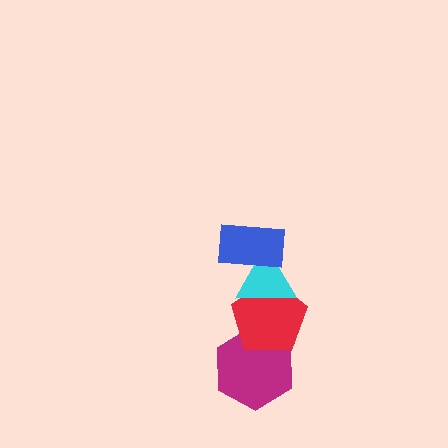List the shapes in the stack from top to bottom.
From top to bottom: the blue rectangle, the cyan triangle, the red pentagon, the magenta hexagon.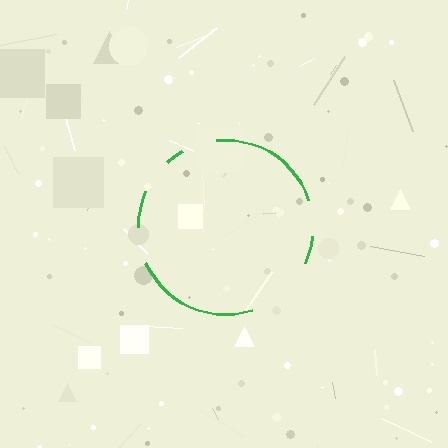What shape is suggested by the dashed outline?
The dashed outline suggests a circle.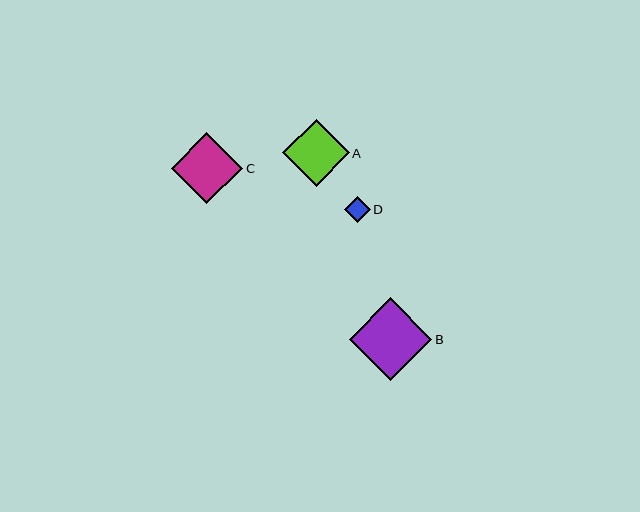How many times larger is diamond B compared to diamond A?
Diamond B is approximately 1.2 times the size of diamond A.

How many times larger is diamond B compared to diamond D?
Diamond B is approximately 3.2 times the size of diamond D.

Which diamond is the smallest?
Diamond D is the smallest with a size of approximately 26 pixels.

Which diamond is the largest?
Diamond B is the largest with a size of approximately 82 pixels.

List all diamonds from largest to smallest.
From largest to smallest: B, C, A, D.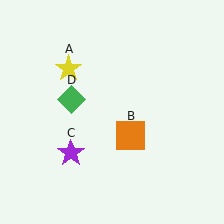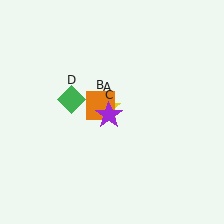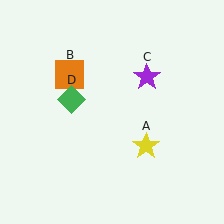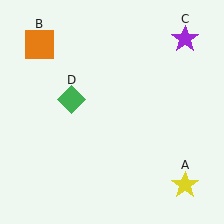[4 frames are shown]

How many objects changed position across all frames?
3 objects changed position: yellow star (object A), orange square (object B), purple star (object C).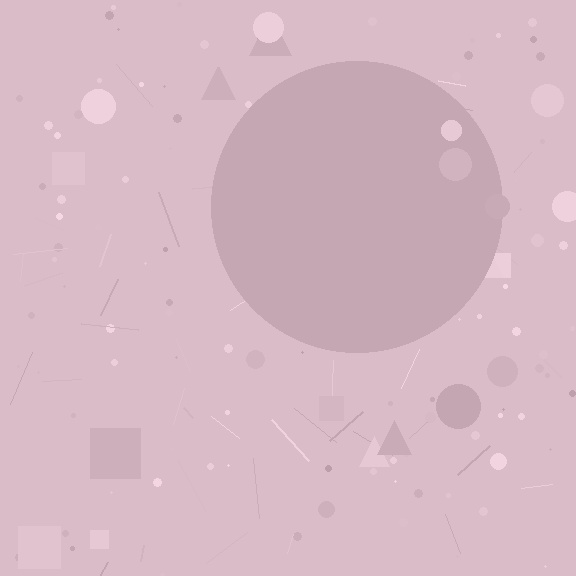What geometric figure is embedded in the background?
A circle is embedded in the background.